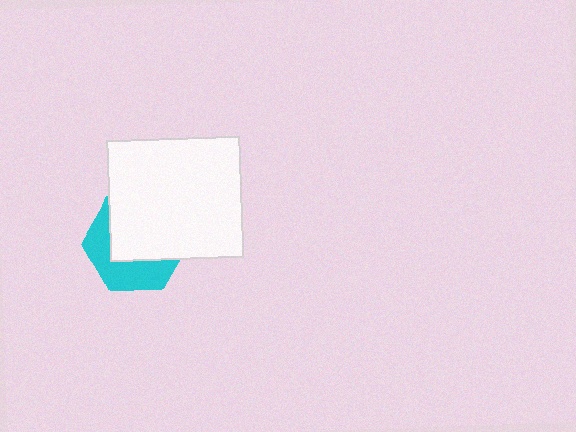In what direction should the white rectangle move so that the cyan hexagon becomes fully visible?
The white rectangle should move toward the upper-right. That is the shortest direction to clear the overlap and leave the cyan hexagon fully visible.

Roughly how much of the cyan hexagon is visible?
A small part of it is visible (roughly 43%).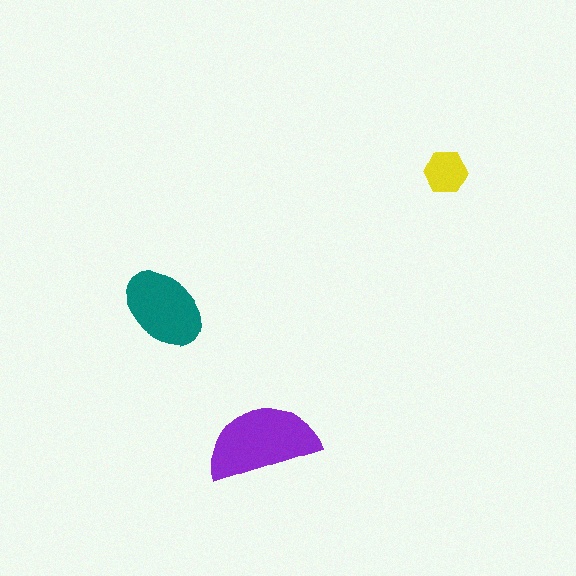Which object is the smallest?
The yellow hexagon.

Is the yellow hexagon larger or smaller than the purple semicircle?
Smaller.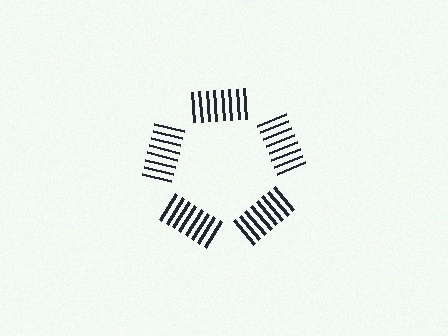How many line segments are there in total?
40 — 8 along each of the 5 edges.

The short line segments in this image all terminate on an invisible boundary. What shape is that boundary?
An illusory pentagon — the line segments terminate on its edges but no continuous stroke is drawn.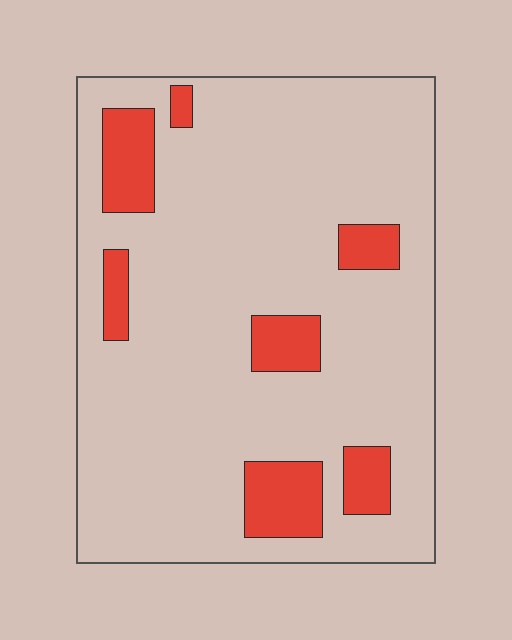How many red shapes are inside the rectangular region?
7.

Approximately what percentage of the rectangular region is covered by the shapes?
Approximately 15%.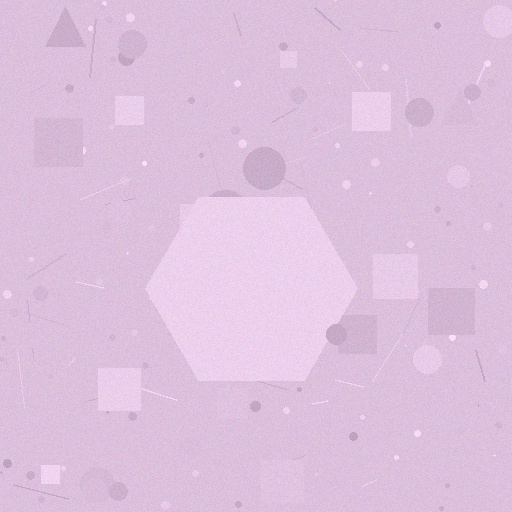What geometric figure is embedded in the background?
A hexagon is embedded in the background.